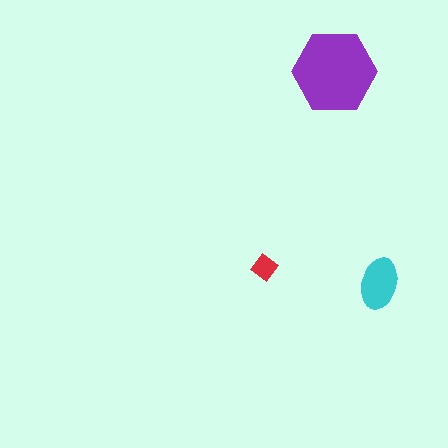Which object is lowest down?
The cyan ellipse is bottommost.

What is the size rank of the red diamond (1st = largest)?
3rd.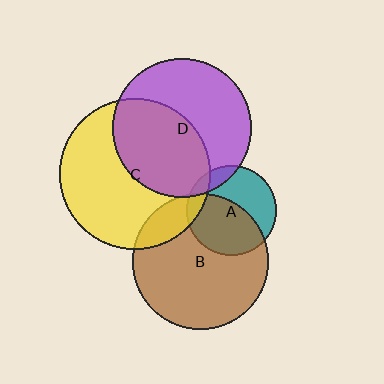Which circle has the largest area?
Circle C (yellow).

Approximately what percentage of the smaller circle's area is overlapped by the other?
Approximately 15%.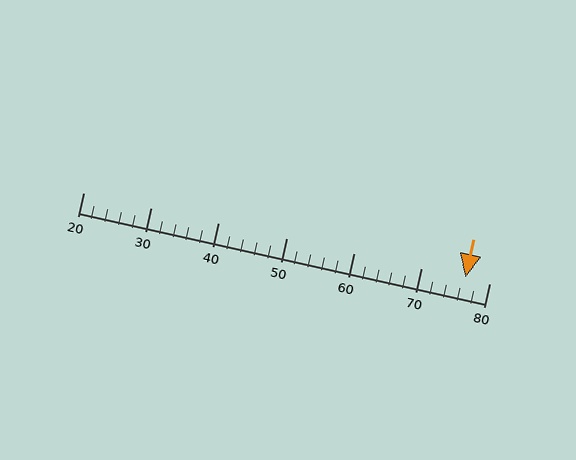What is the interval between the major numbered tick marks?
The major tick marks are spaced 10 units apart.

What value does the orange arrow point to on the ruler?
The orange arrow points to approximately 76.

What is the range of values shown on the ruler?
The ruler shows values from 20 to 80.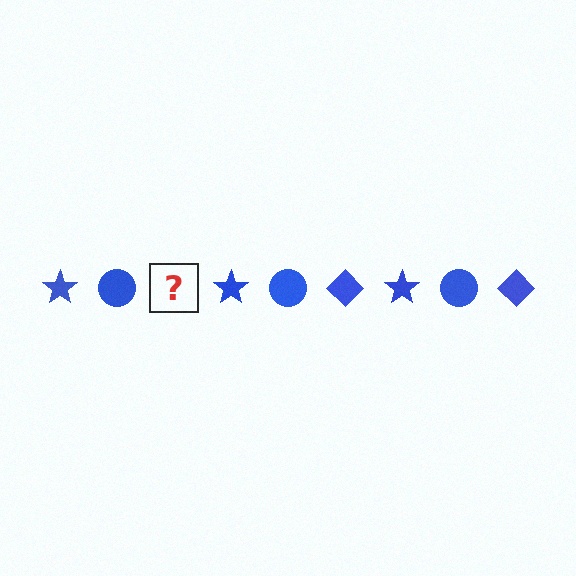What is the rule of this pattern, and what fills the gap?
The rule is that the pattern cycles through star, circle, diamond shapes in blue. The gap should be filled with a blue diamond.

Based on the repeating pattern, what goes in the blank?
The blank should be a blue diamond.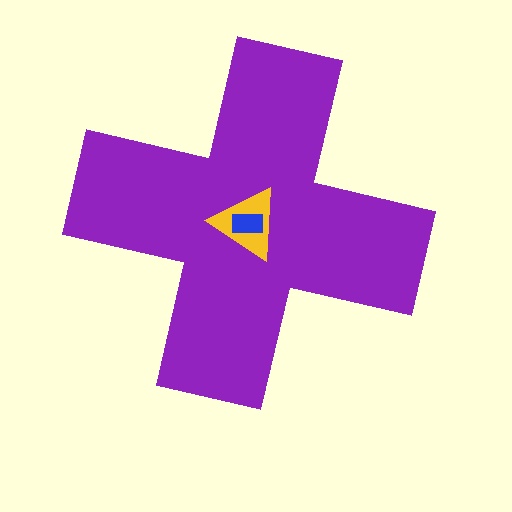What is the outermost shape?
The purple cross.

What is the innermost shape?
The blue rectangle.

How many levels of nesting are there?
3.